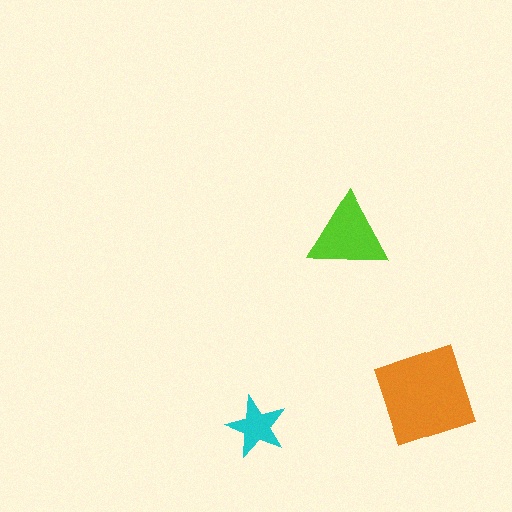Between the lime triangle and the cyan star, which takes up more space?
The lime triangle.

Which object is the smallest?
The cyan star.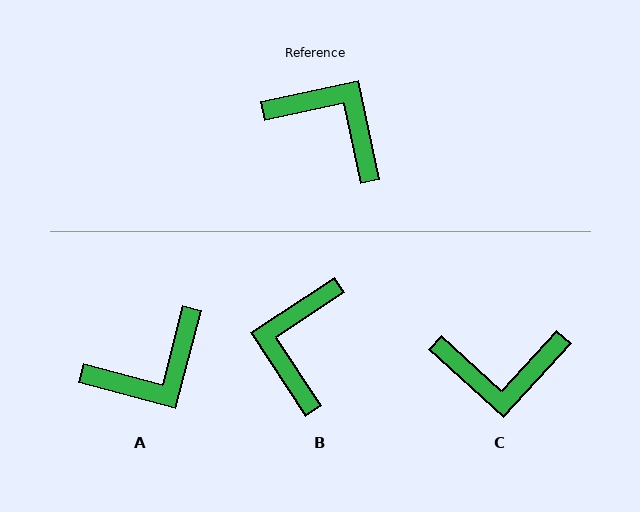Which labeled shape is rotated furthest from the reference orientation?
C, about 145 degrees away.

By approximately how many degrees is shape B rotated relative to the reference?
Approximately 111 degrees counter-clockwise.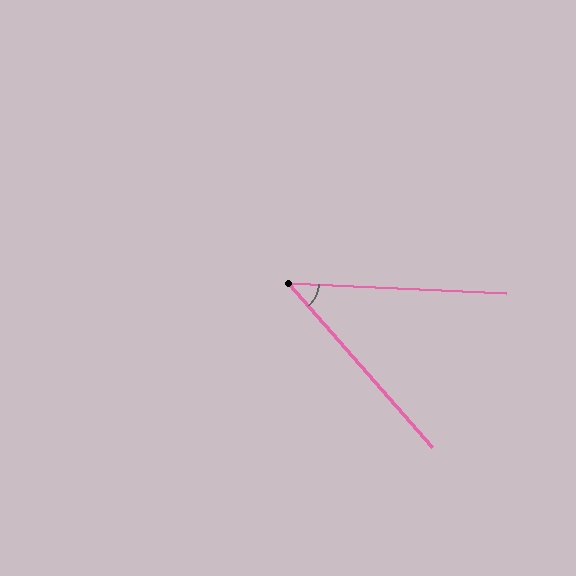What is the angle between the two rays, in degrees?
Approximately 46 degrees.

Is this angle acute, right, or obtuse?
It is acute.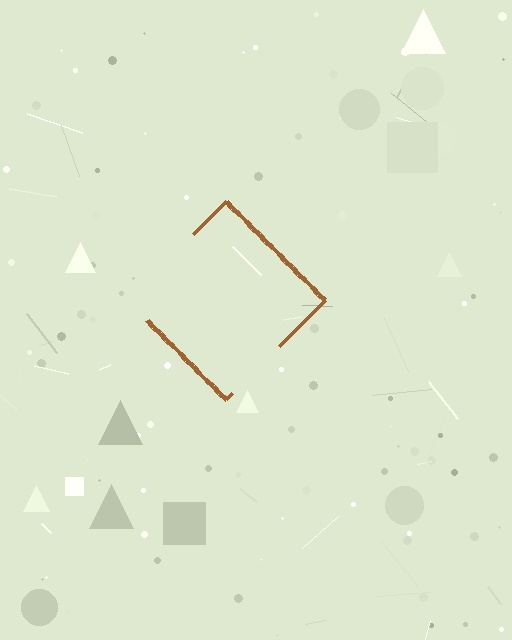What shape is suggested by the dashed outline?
The dashed outline suggests a diamond.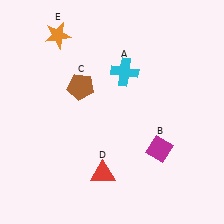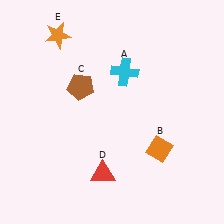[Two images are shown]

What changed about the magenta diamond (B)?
In Image 1, B is magenta. In Image 2, it changed to orange.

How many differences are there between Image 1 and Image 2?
There is 1 difference between the two images.